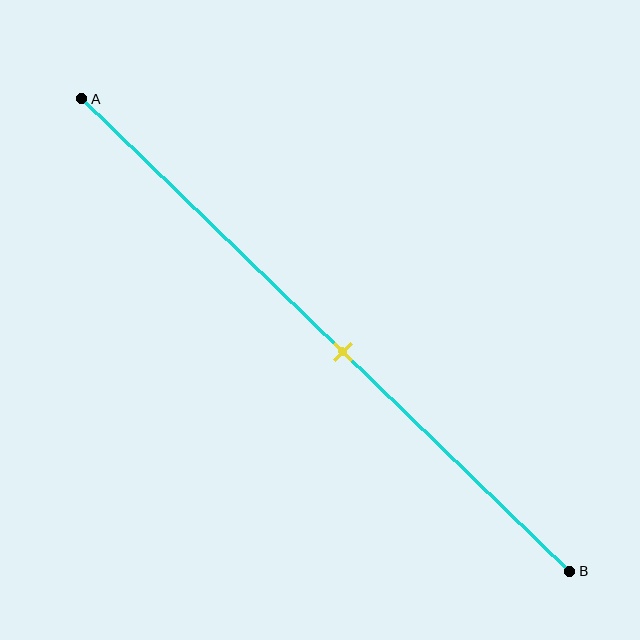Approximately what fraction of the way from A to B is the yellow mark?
The yellow mark is approximately 55% of the way from A to B.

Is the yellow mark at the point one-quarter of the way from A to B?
No, the mark is at about 55% from A, not at the 25% one-quarter point.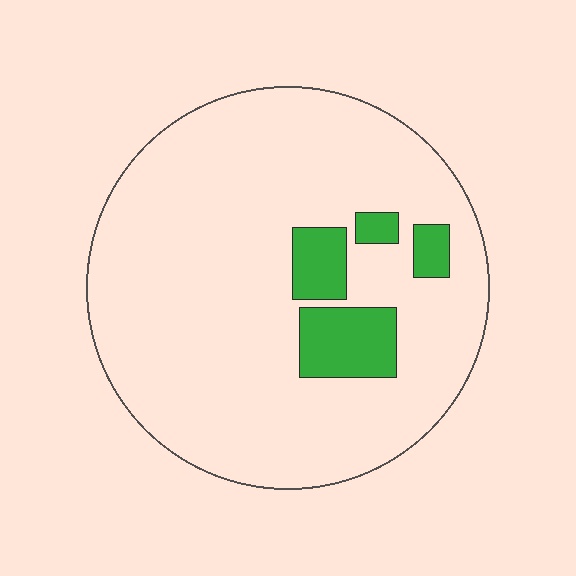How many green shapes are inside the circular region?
4.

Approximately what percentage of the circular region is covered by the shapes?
Approximately 10%.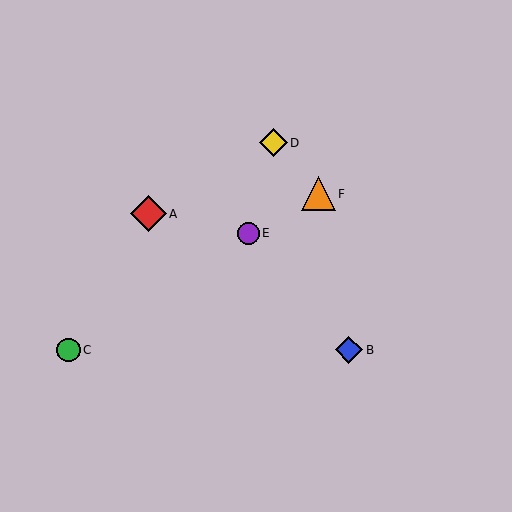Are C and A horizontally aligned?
No, C is at y≈350 and A is at y≈214.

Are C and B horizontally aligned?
Yes, both are at y≈350.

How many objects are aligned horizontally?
2 objects (B, C) are aligned horizontally.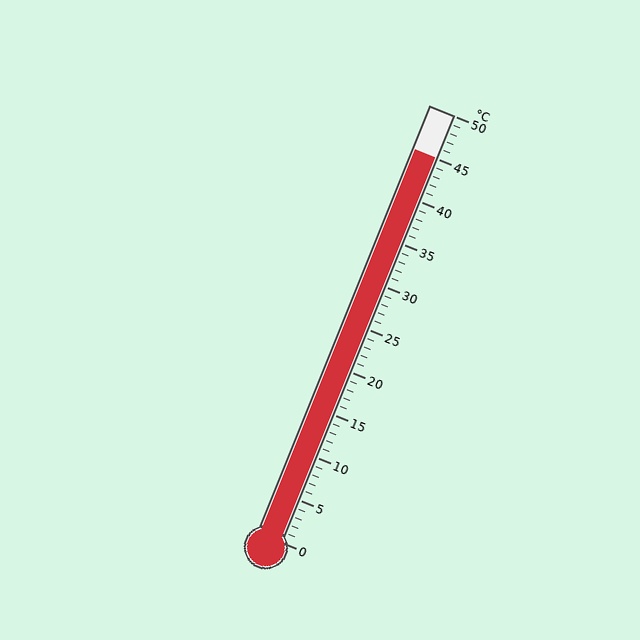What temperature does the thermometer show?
The thermometer shows approximately 45°C.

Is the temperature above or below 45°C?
The temperature is at 45°C.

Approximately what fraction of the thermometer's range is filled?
The thermometer is filled to approximately 90% of its range.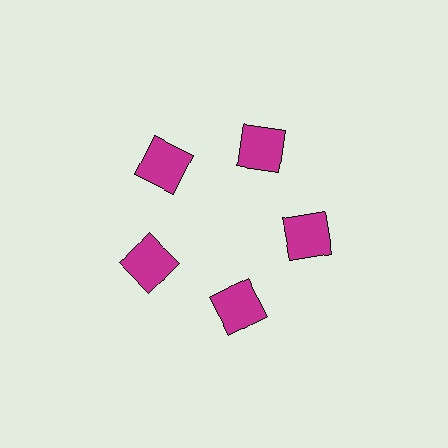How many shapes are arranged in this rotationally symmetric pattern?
There are 5 shapes, arranged in 5 groups of 1.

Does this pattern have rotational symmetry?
Yes, this pattern has 5-fold rotational symmetry. It looks the same after rotating 72 degrees around the center.